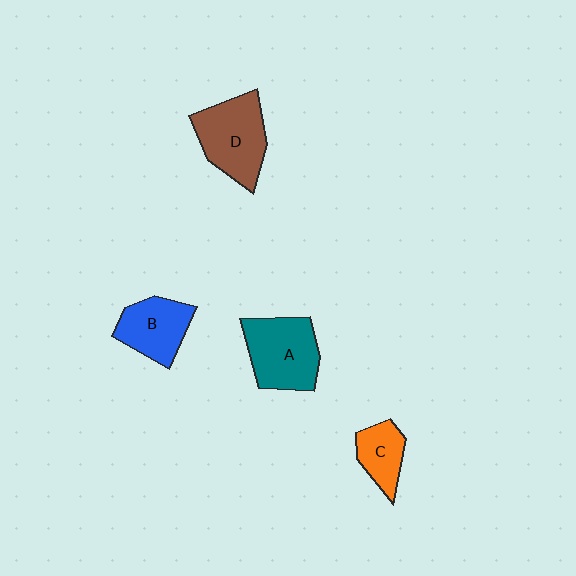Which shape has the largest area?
Shape D (brown).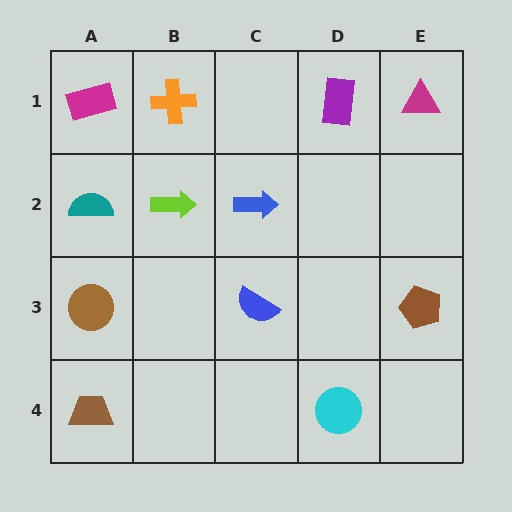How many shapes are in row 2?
3 shapes.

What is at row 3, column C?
A blue semicircle.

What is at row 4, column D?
A cyan circle.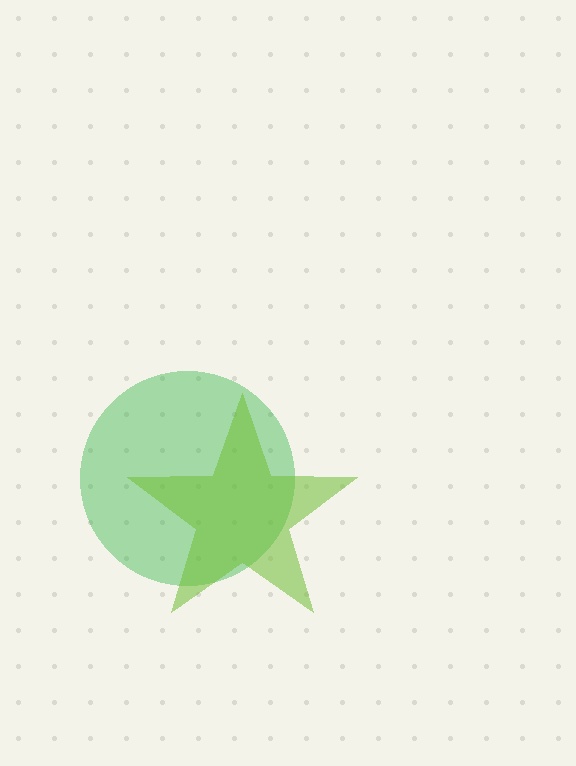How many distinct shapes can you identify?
There are 2 distinct shapes: a green circle, a lime star.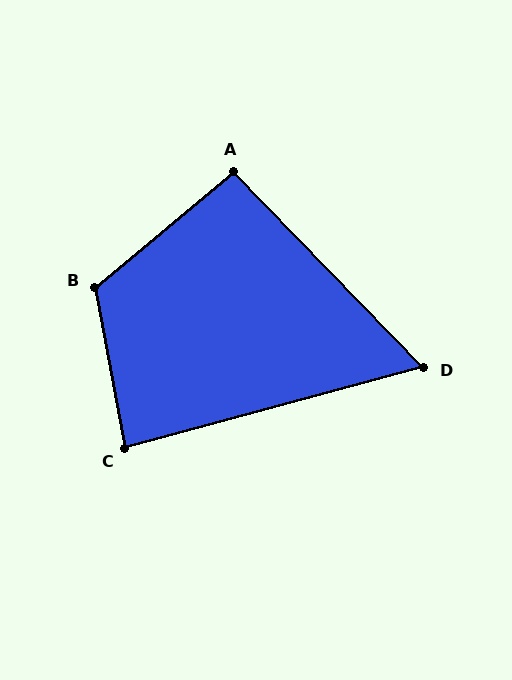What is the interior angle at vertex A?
Approximately 94 degrees (approximately right).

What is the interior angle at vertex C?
Approximately 86 degrees (approximately right).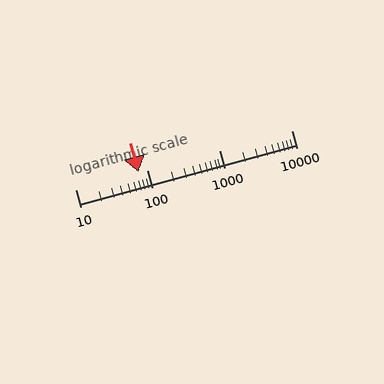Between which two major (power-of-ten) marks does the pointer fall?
The pointer is between 10 and 100.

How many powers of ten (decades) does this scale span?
The scale spans 3 decades, from 10 to 10000.